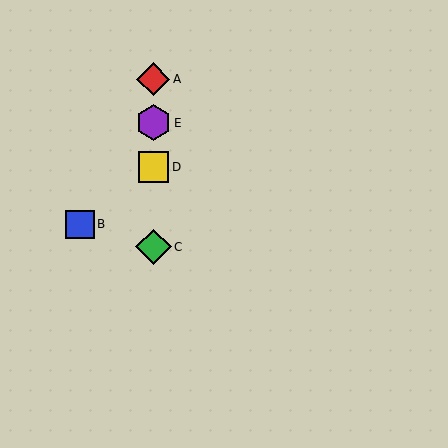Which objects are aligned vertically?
Objects A, C, D, E are aligned vertically.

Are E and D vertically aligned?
Yes, both are at x≈153.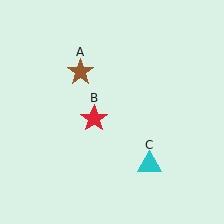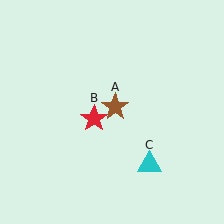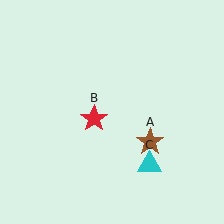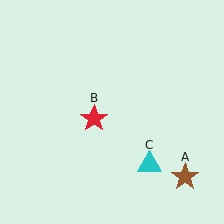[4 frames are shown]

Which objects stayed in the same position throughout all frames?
Red star (object B) and cyan triangle (object C) remained stationary.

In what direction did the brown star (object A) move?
The brown star (object A) moved down and to the right.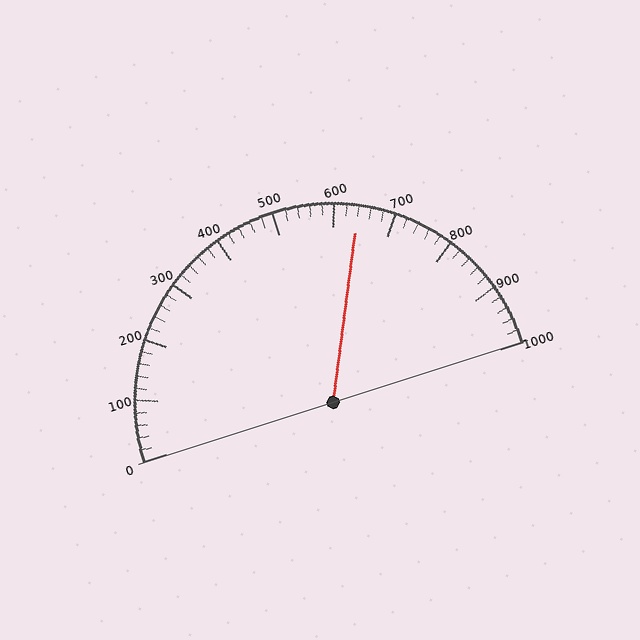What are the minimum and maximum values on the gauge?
The gauge ranges from 0 to 1000.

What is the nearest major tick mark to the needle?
The nearest major tick mark is 600.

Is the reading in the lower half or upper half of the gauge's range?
The reading is in the upper half of the range (0 to 1000).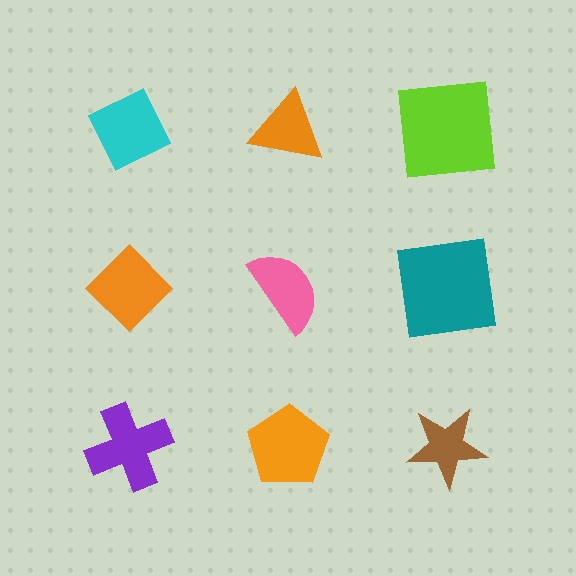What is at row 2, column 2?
A pink semicircle.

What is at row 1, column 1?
A cyan diamond.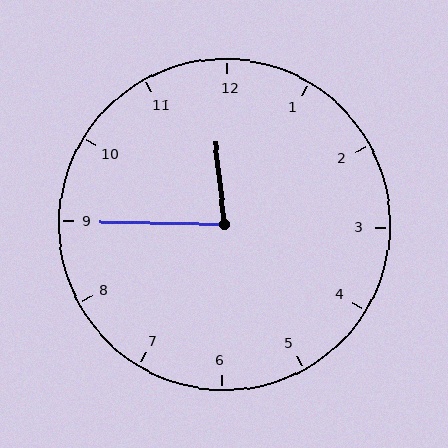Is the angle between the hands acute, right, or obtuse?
It is acute.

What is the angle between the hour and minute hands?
Approximately 82 degrees.